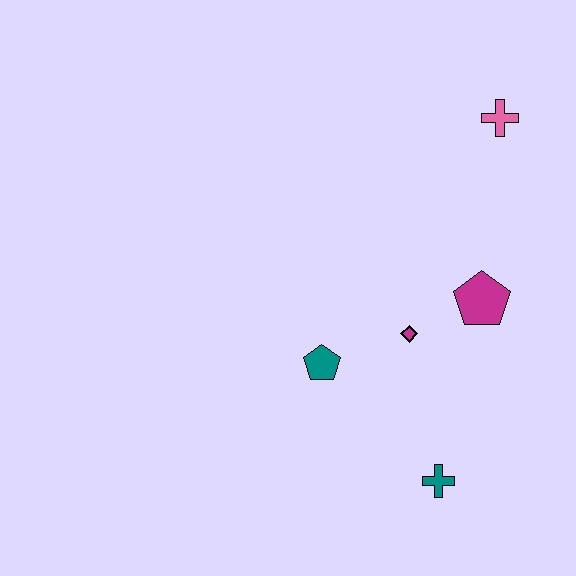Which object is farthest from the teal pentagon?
The pink cross is farthest from the teal pentagon.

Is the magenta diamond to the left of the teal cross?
Yes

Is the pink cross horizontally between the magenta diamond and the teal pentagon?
No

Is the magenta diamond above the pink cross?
No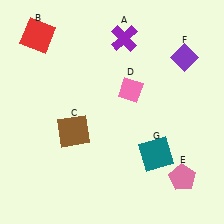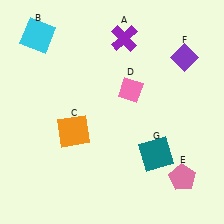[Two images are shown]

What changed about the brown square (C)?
In Image 1, C is brown. In Image 2, it changed to orange.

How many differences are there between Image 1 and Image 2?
There are 2 differences between the two images.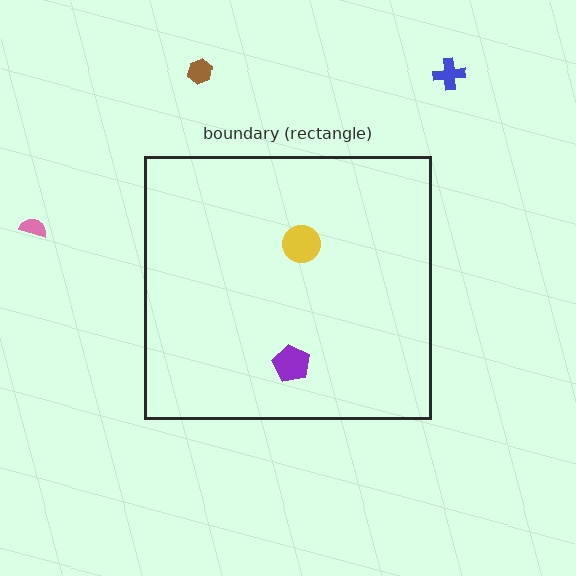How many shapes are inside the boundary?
2 inside, 3 outside.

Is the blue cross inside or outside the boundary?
Outside.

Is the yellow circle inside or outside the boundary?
Inside.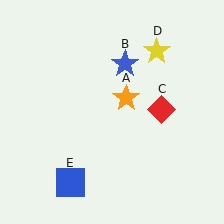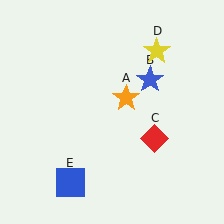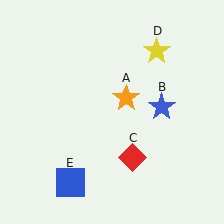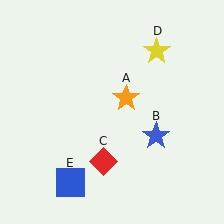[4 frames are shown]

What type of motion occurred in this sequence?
The blue star (object B), red diamond (object C) rotated clockwise around the center of the scene.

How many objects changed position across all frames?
2 objects changed position: blue star (object B), red diamond (object C).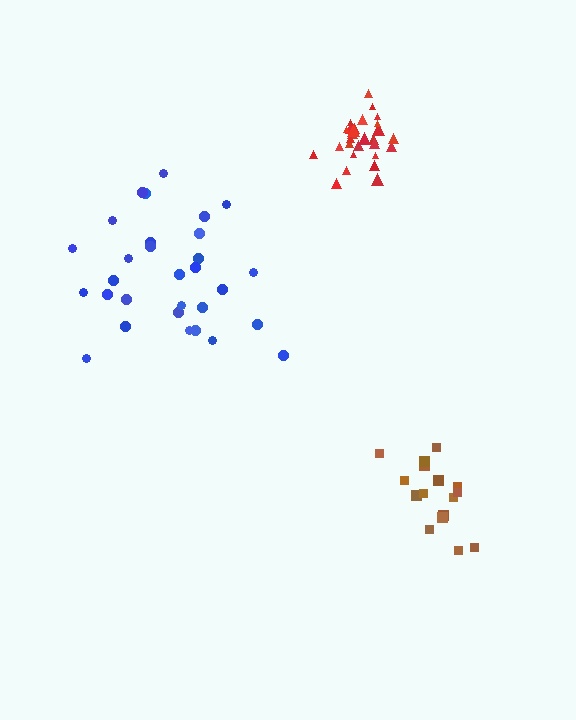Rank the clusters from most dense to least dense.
red, brown, blue.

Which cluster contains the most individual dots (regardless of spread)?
Blue (30).